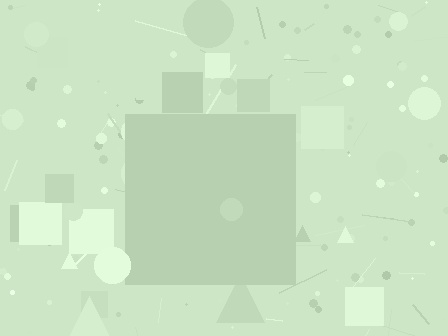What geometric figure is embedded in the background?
A square is embedded in the background.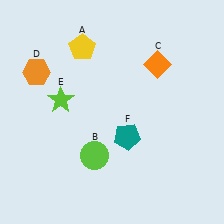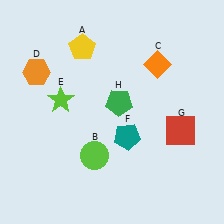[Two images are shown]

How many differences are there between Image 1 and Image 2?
There are 2 differences between the two images.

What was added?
A red square (G), a green pentagon (H) were added in Image 2.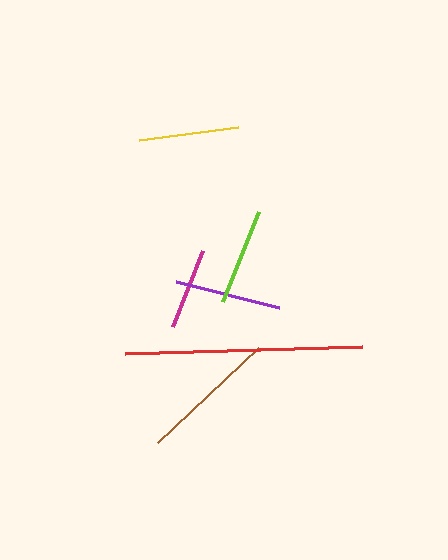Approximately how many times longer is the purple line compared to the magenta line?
The purple line is approximately 1.3 times the length of the magenta line.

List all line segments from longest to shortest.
From longest to shortest: red, brown, purple, yellow, lime, magenta.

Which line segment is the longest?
The red line is the longest at approximately 237 pixels.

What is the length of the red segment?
The red segment is approximately 237 pixels long.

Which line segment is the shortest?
The magenta line is the shortest at approximately 82 pixels.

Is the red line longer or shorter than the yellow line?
The red line is longer than the yellow line.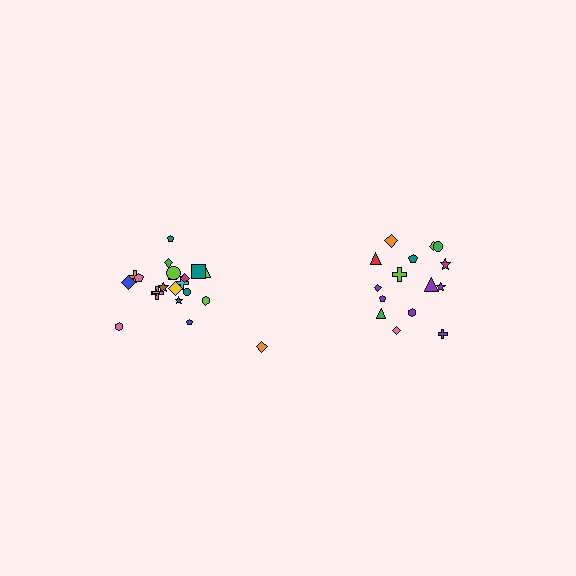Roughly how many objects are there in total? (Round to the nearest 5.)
Roughly 35 objects in total.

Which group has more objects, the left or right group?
The left group.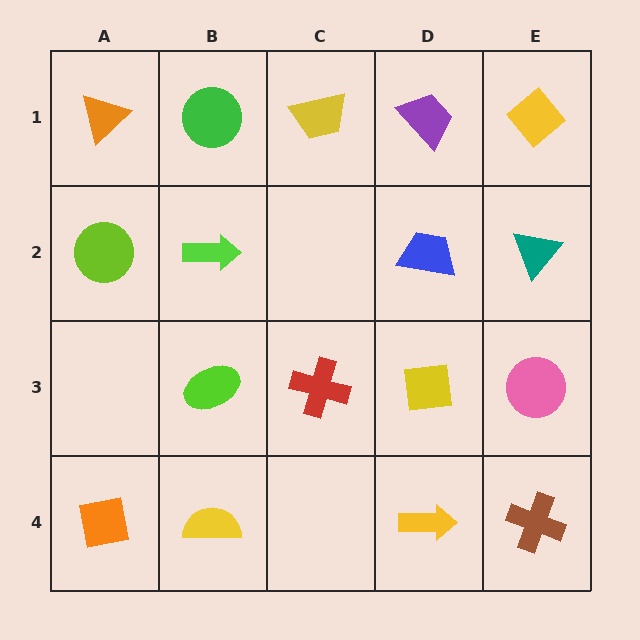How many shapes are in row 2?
4 shapes.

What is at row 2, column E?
A teal triangle.